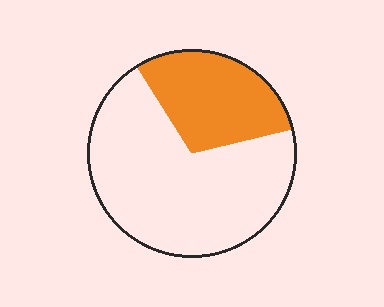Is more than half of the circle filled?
No.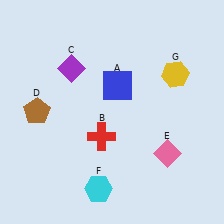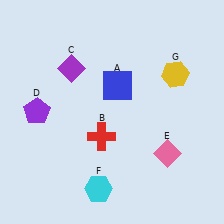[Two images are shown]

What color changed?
The pentagon (D) changed from brown in Image 1 to purple in Image 2.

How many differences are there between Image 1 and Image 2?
There is 1 difference between the two images.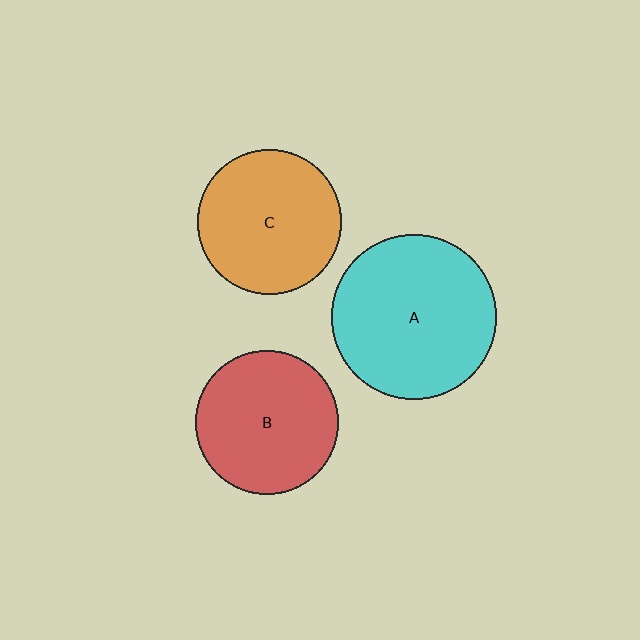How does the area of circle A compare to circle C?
Approximately 1.3 times.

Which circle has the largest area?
Circle A (cyan).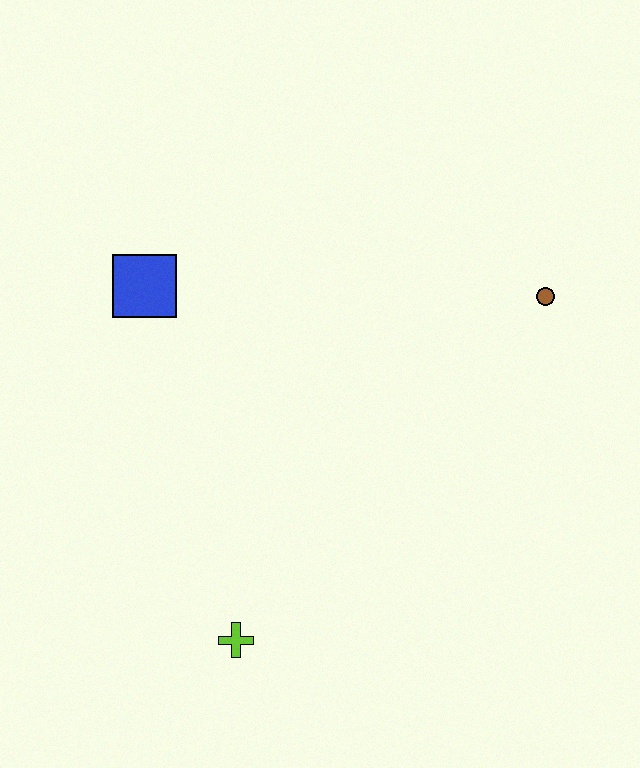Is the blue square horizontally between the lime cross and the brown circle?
No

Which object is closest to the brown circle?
The blue square is closest to the brown circle.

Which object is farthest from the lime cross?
The brown circle is farthest from the lime cross.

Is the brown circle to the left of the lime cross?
No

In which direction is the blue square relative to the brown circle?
The blue square is to the left of the brown circle.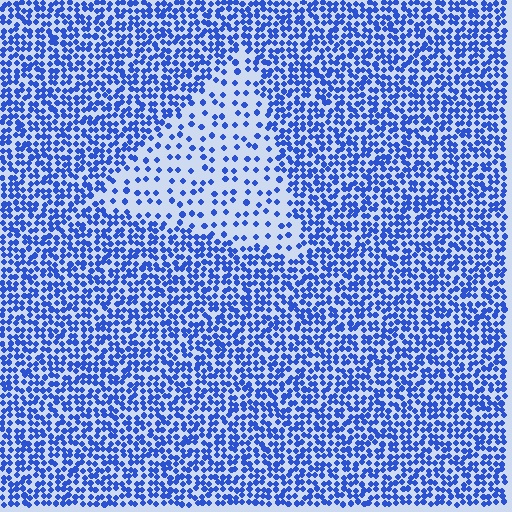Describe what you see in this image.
The image contains small blue elements arranged at two different densities. A triangle-shaped region is visible where the elements are less densely packed than the surrounding area.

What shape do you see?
I see a triangle.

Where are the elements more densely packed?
The elements are more densely packed outside the triangle boundary.